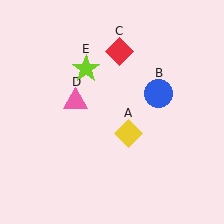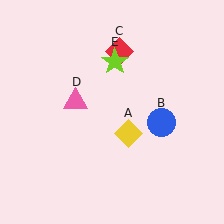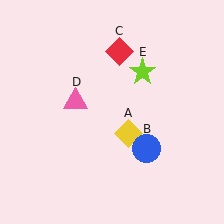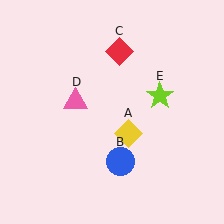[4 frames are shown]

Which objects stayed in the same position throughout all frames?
Yellow diamond (object A) and red diamond (object C) and pink triangle (object D) remained stationary.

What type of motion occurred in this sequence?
The blue circle (object B), lime star (object E) rotated clockwise around the center of the scene.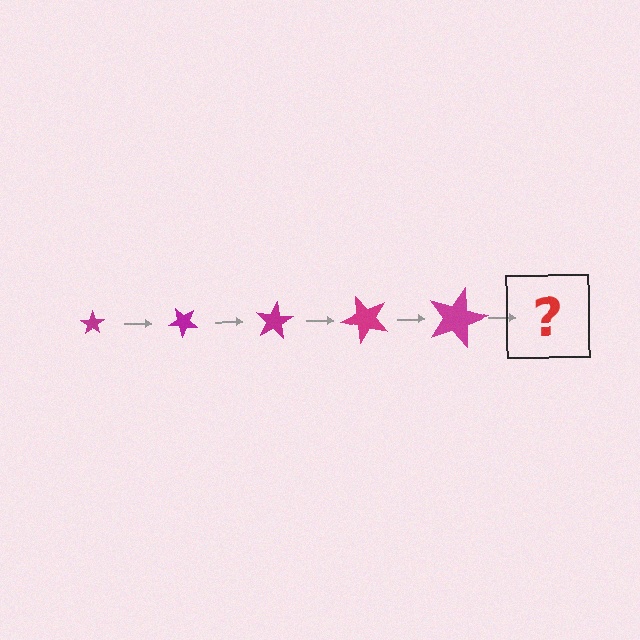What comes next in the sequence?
The next element should be a star, larger than the previous one and rotated 200 degrees from the start.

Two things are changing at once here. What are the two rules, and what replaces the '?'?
The two rules are that the star grows larger each step and it rotates 40 degrees each step. The '?' should be a star, larger than the previous one and rotated 200 degrees from the start.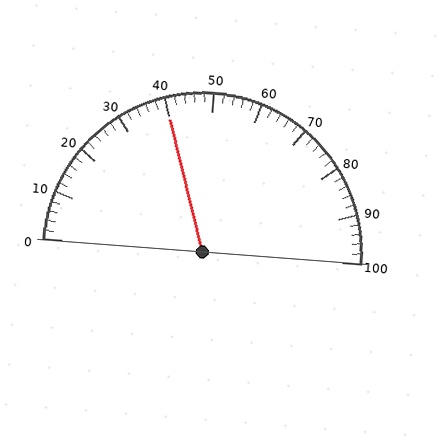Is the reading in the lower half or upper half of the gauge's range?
The reading is in the lower half of the range (0 to 100).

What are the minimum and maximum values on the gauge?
The gauge ranges from 0 to 100.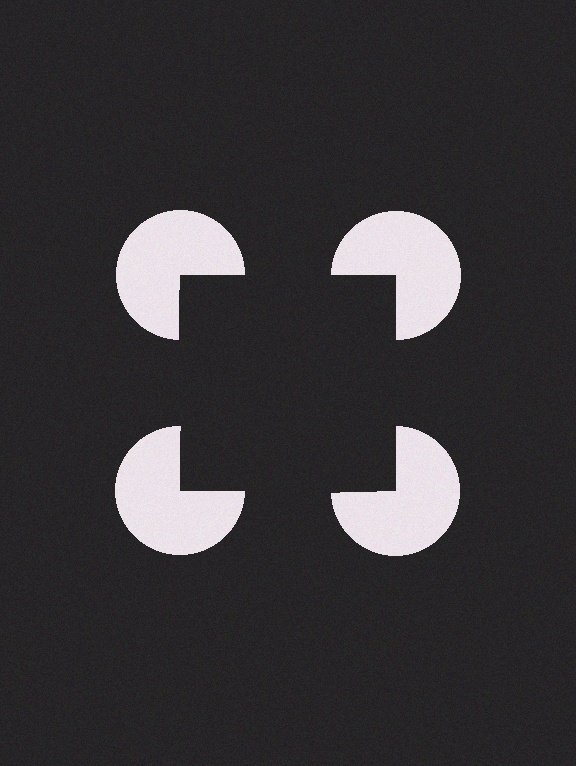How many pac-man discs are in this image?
There are 4 — one at each vertex of the illusory square.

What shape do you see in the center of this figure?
An illusory square — its edges are inferred from the aligned wedge cuts in the pac-man discs, not physically drawn.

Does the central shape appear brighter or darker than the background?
It typically appears slightly darker than the background, even though no actual brightness change is drawn.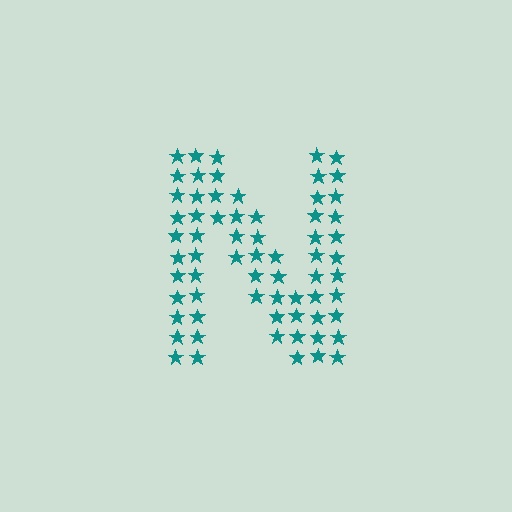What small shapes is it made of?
It is made of small stars.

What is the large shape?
The large shape is the letter N.